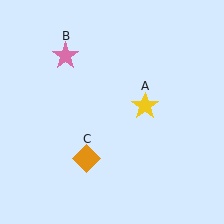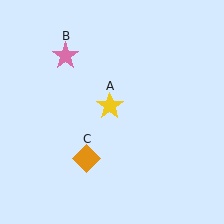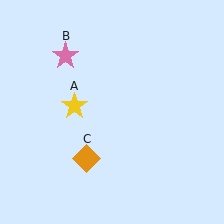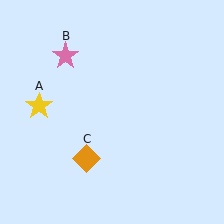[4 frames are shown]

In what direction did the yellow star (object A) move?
The yellow star (object A) moved left.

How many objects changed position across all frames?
1 object changed position: yellow star (object A).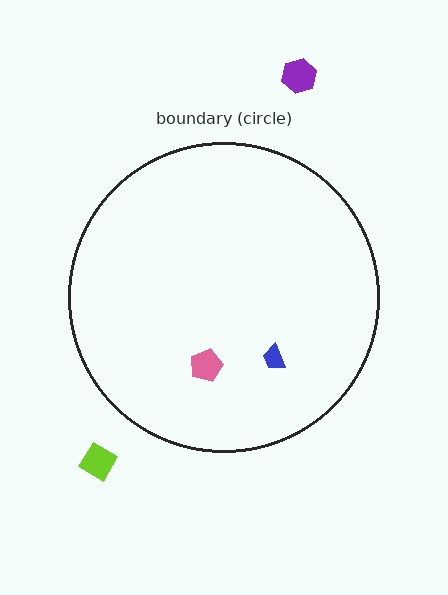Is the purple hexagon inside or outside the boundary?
Outside.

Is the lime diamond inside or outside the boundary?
Outside.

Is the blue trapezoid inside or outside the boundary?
Inside.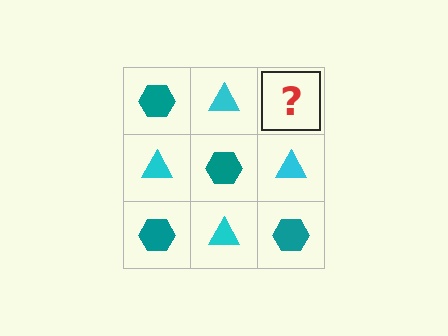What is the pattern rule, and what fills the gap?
The rule is that it alternates teal hexagon and cyan triangle in a checkerboard pattern. The gap should be filled with a teal hexagon.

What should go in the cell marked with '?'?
The missing cell should contain a teal hexagon.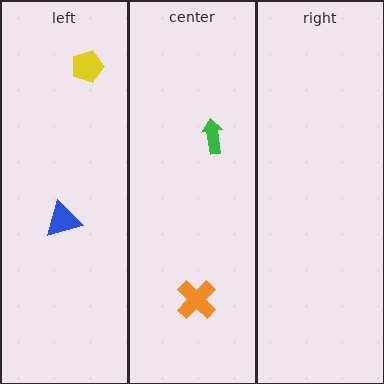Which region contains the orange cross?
The center region.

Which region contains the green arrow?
The center region.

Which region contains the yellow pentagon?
The left region.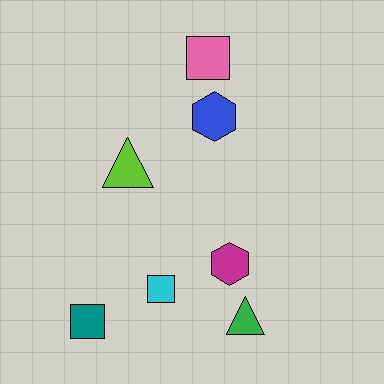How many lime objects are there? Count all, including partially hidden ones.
There is 1 lime object.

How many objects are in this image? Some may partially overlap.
There are 7 objects.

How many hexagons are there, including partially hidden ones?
There are 2 hexagons.